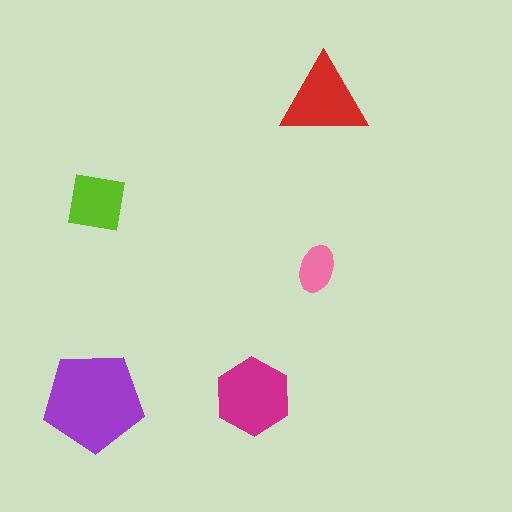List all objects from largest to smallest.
The purple pentagon, the magenta hexagon, the red triangle, the lime square, the pink ellipse.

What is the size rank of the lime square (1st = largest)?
4th.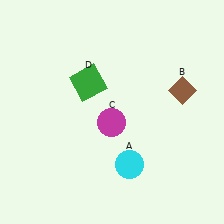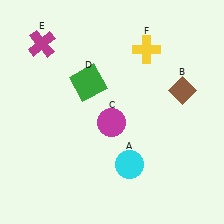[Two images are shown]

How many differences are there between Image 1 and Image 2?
There are 2 differences between the two images.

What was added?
A magenta cross (E), a yellow cross (F) were added in Image 2.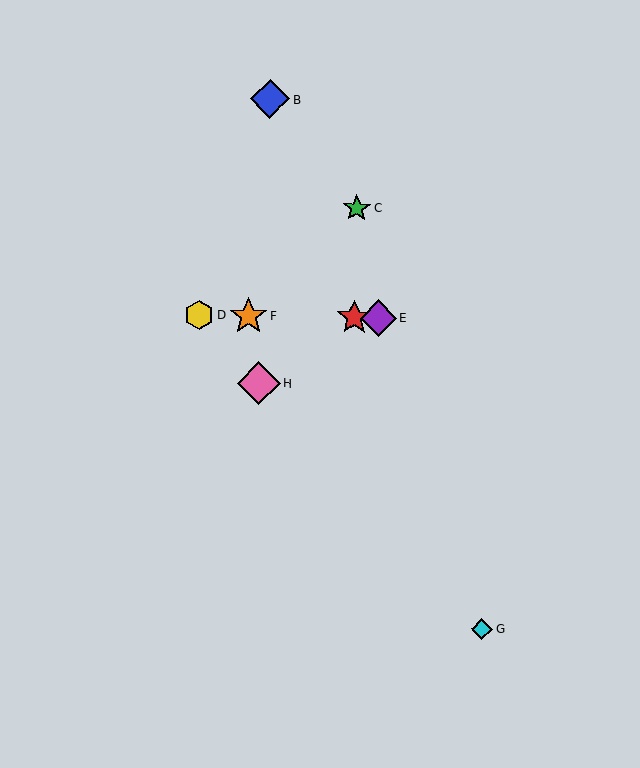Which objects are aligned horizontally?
Objects A, D, E, F are aligned horizontally.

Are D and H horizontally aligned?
No, D is at y≈315 and H is at y≈383.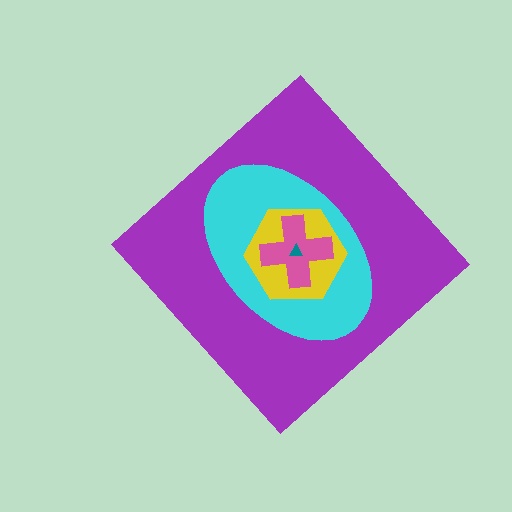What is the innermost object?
The teal triangle.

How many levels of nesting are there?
5.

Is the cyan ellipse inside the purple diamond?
Yes.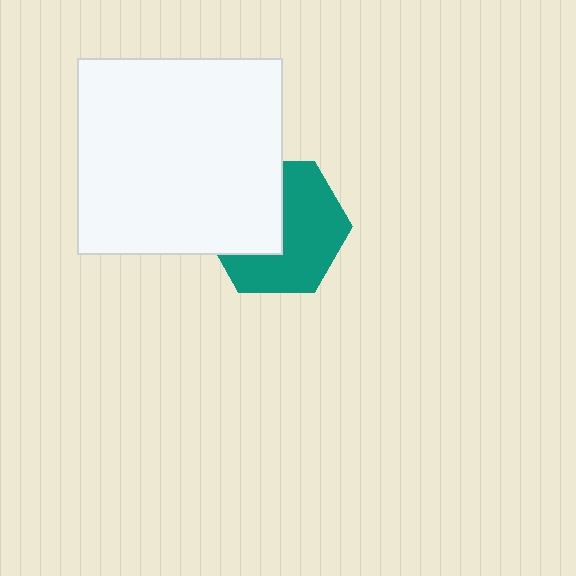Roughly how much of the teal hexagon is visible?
About half of it is visible (roughly 58%).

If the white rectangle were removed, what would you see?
You would see the complete teal hexagon.